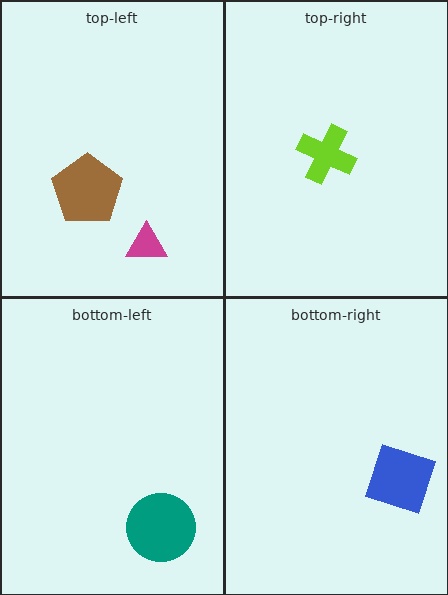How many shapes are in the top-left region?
2.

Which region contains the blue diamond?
The bottom-right region.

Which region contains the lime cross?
The top-right region.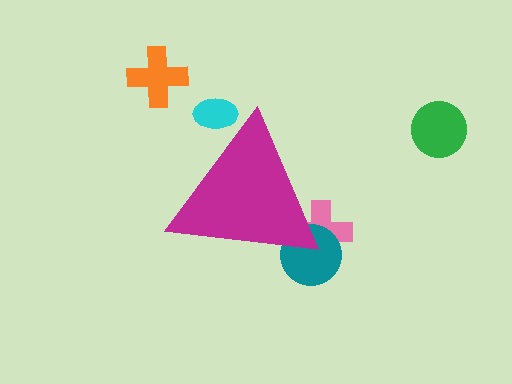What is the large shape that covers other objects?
A magenta triangle.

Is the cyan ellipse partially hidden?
Yes, the cyan ellipse is partially hidden behind the magenta triangle.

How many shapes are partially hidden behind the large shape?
3 shapes are partially hidden.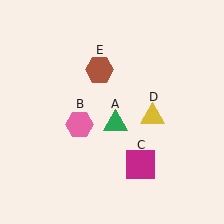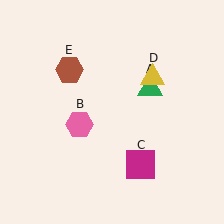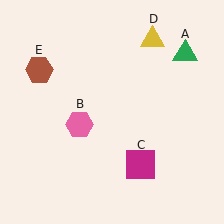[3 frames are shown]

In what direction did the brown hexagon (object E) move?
The brown hexagon (object E) moved left.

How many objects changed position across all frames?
3 objects changed position: green triangle (object A), yellow triangle (object D), brown hexagon (object E).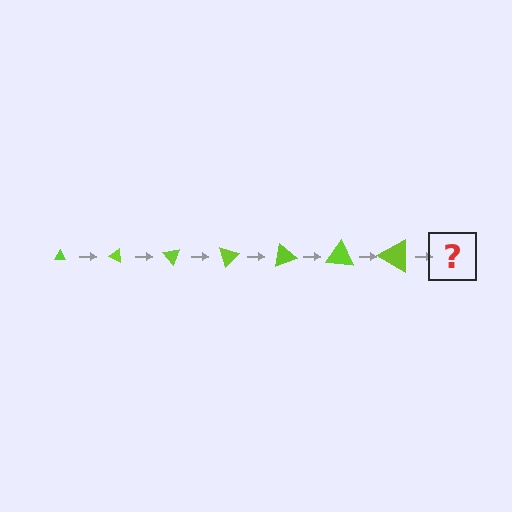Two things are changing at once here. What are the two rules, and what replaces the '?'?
The two rules are that the triangle grows larger each step and it rotates 25 degrees each step. The '?' should be a triangle, larger than the previous one and rotated 175 degrees from the start.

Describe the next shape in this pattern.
It should be a triangle, larger than the previous one and rotated 175 degrees from the start.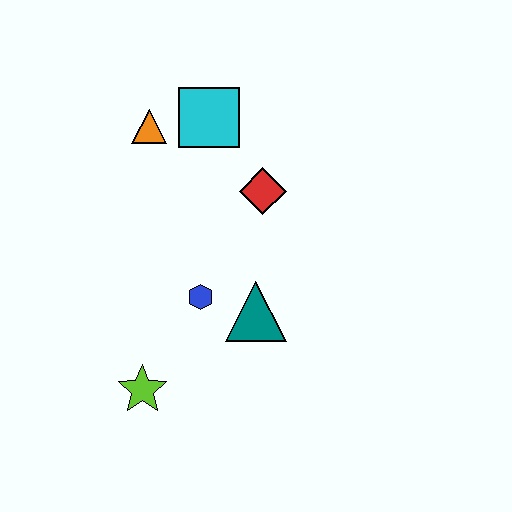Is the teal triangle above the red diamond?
No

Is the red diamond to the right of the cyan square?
Yes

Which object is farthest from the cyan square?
The lime star is farthest from the cyan square.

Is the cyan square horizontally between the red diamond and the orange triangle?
Yes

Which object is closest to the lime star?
The blue hexagon is closest to the lime star.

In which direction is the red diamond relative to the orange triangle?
The red diamond is to the right of the orange triangle.